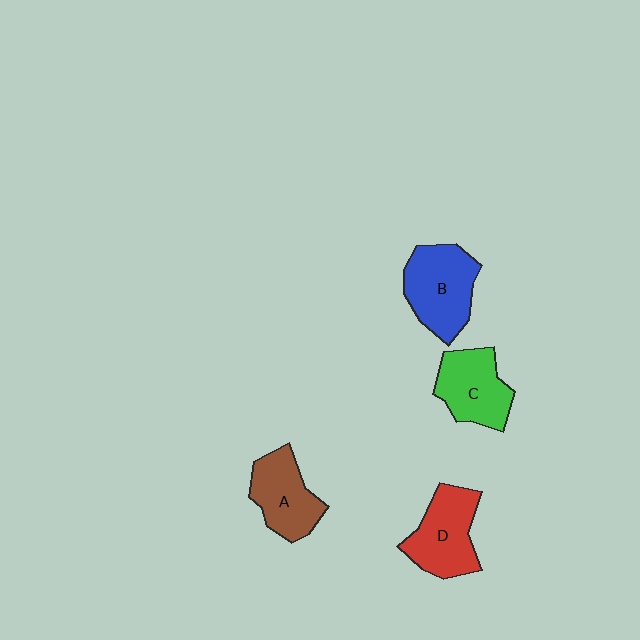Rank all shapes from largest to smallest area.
From largest to smallest: B (blue), D (red), C (green), A (brown).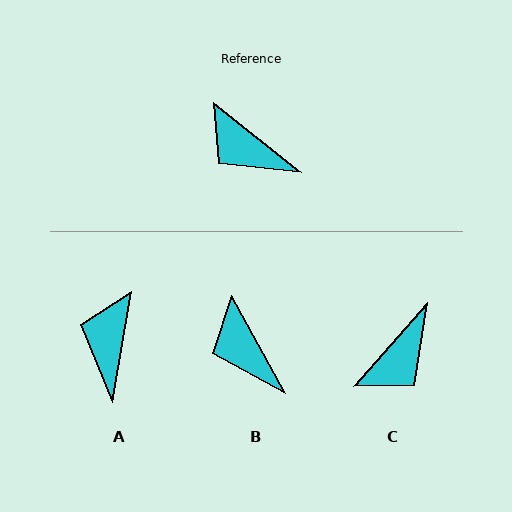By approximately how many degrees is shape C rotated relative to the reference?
Approximately 87 degrees counter-clockwise.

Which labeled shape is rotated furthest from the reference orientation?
C, about 87 degrees away.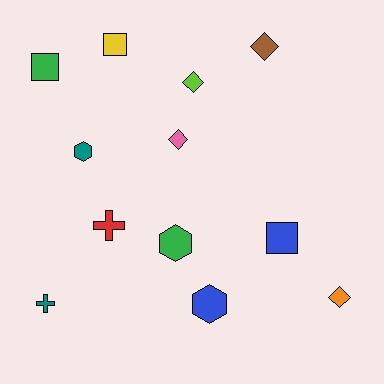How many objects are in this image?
There are 12 objects.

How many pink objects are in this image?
There is 1 pink object.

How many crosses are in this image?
There are 2 crosses.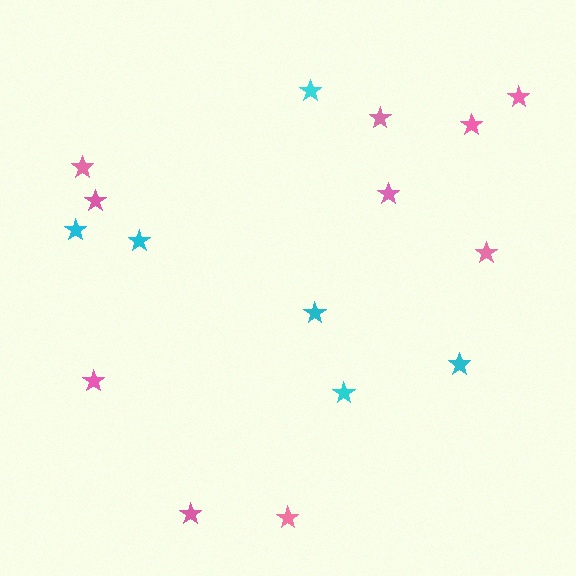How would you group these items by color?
There are 2 groups: one group of cyan stars (6) and one group of pink stars (10).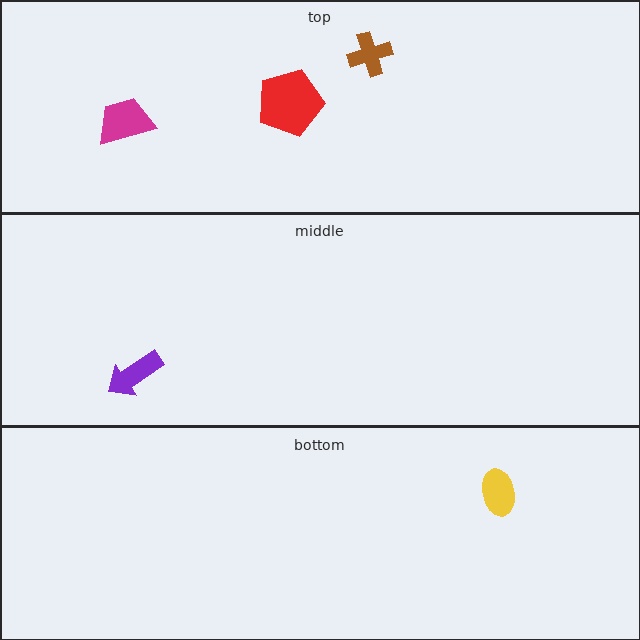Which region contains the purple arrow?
The middle region.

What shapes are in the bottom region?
The yellow ellipse.